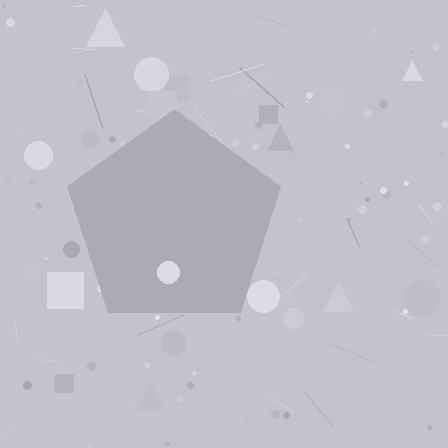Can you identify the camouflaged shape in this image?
The camouflaged shape is a pentagon.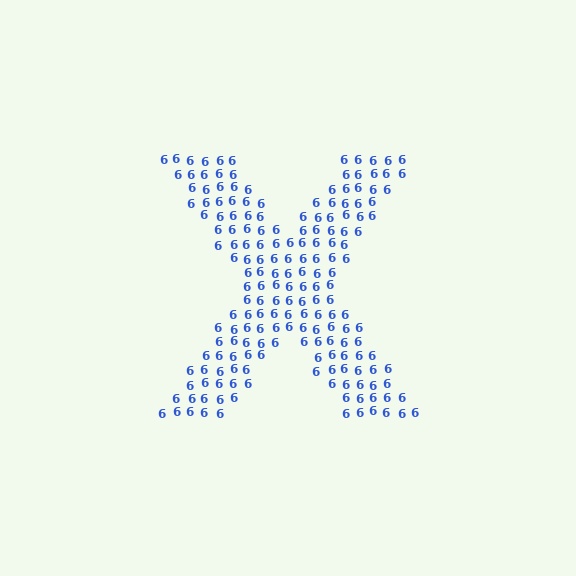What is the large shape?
The large shape is the letter X.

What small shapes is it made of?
It is made of small digit 6's.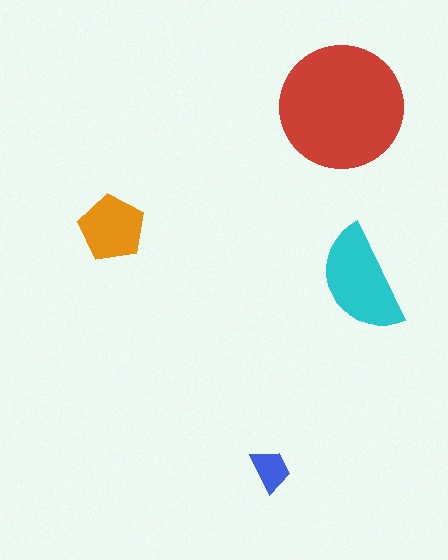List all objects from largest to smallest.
The red circle, the cyan semicircle, the orange pentagon, the blue trapezoid.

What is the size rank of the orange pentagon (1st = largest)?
3rd.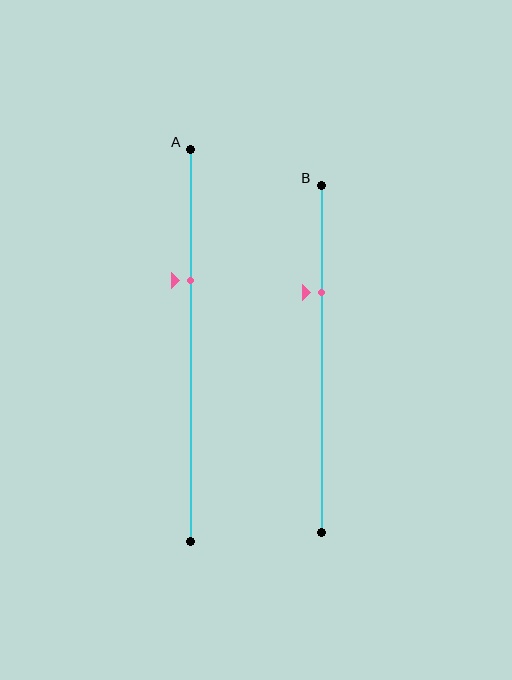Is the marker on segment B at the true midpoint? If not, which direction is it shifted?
No, the marker on segment B is shifted upward by about 19% of the segment length.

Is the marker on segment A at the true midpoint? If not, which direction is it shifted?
No, the marker on segment A is shifted upward by about 17% of the segment length.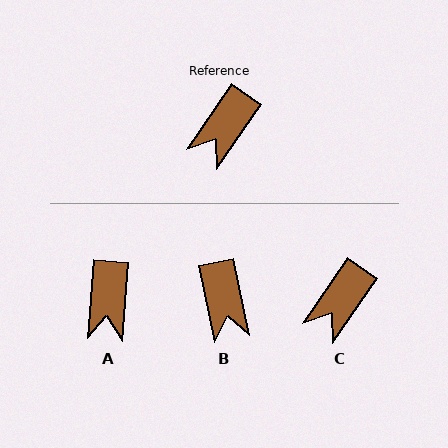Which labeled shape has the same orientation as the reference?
C.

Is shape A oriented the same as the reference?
No, it is off by about 30 degrees.